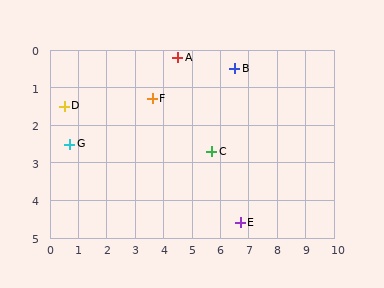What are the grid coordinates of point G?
Point G is at approximately (0.7, 2.5).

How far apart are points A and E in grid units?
Points A and E are about 4.9 grid units apart.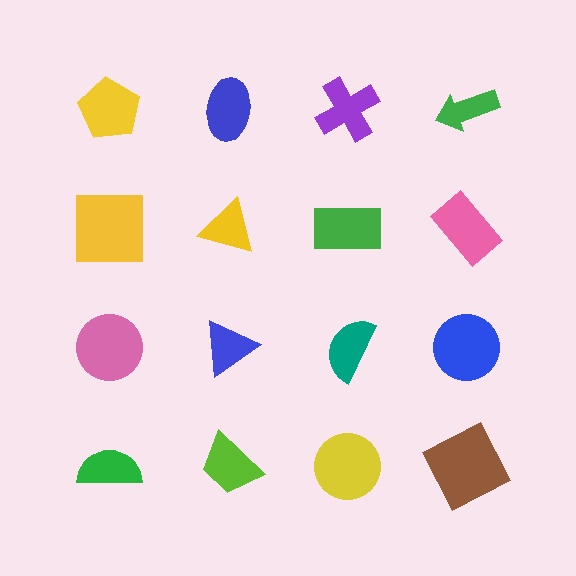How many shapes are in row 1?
4 shapes.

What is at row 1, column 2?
A blue ellipse.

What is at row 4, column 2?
A lime trapezoid.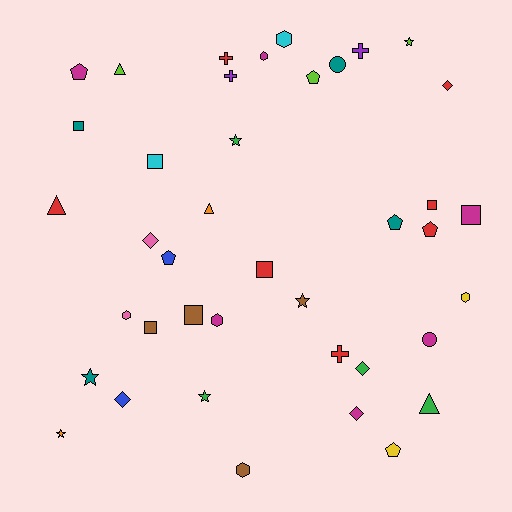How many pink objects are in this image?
There are 2 pink objects.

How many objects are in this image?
There are 40 objects.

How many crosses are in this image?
There are 4 crosses.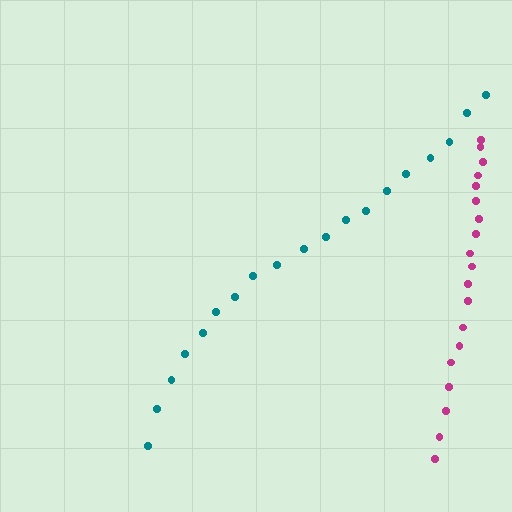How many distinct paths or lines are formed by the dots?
There are 2 distinct paths.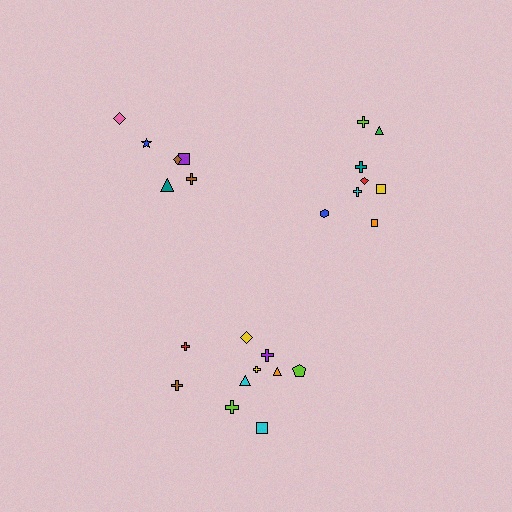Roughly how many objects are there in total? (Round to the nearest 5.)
Roughly 25 objects in total.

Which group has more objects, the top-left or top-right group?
The top-right group.